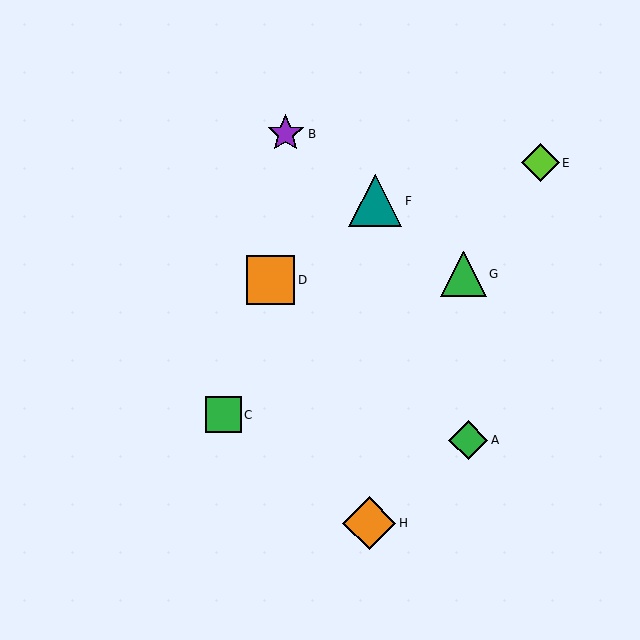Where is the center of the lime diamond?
The center of the lime diamond is at (540, 163).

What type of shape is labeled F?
Shape F is a teal triangle.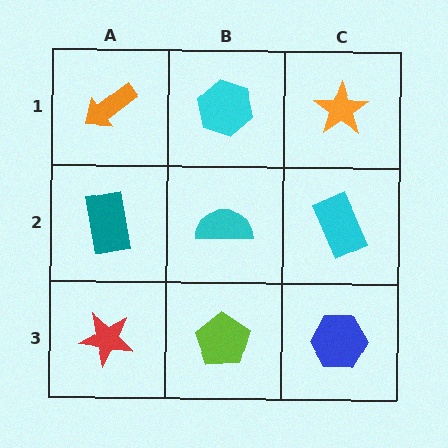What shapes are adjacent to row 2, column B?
A cyan hexagon (row 1, column B), a lime pentagon (row 3, column B), a teal rectangle (row 2, column A), a cyan rectangle (row 2, column C).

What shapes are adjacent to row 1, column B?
A cyan semicircle (row 2, column B), an orange arrow (row 1, column A), an orange star (row 1, column C).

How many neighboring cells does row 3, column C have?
2.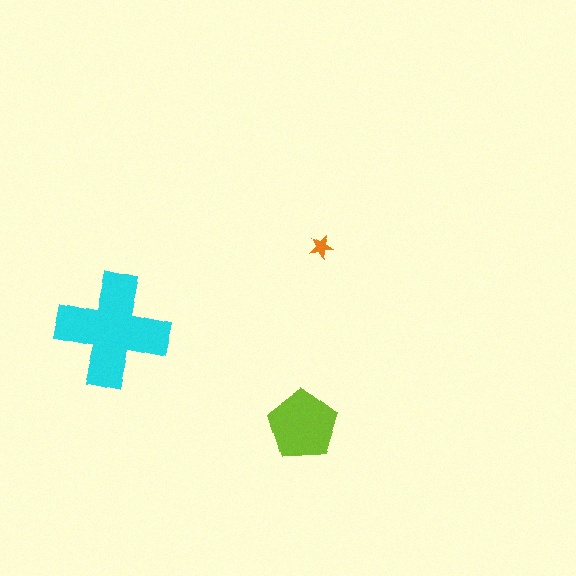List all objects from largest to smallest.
The cyan cross, the lime pentagon, the orange star.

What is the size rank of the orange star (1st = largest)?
3rd.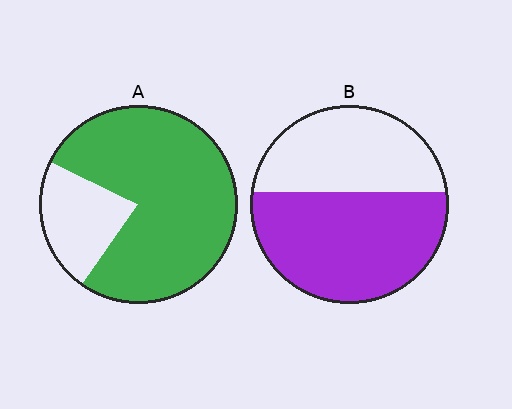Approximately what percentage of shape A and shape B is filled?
A is approximately 80% and B is approximately 60%.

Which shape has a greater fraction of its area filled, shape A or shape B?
Shape A.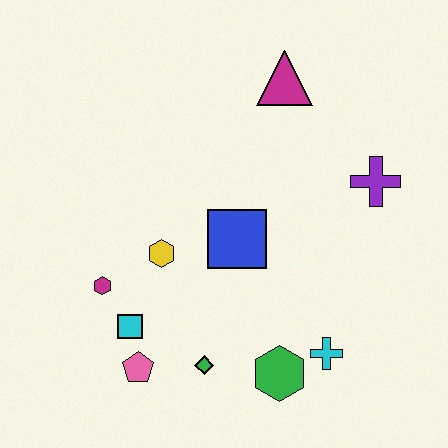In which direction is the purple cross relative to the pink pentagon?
The purple cross is to the right of the pink pentagon.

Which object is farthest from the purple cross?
The pink pentagon is farthest from the purple cross.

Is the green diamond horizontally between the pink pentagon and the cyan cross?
Yes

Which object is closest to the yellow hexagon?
The magenta hexagon is closest to the yellow hexagon.